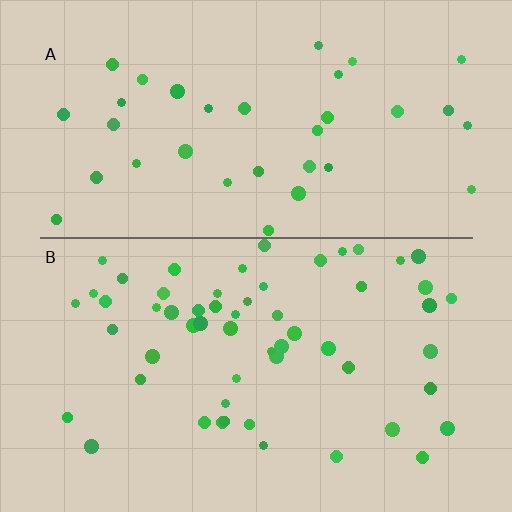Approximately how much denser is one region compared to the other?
Approximately 1.6× — region B over region A.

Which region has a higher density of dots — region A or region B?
B (the bottom).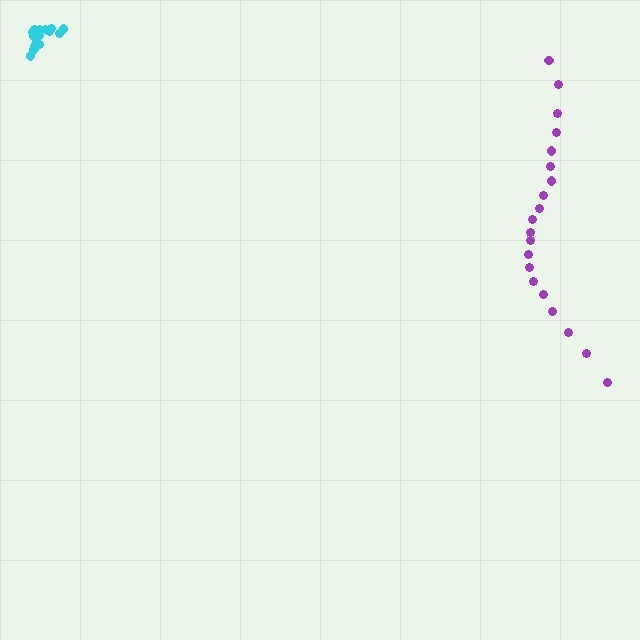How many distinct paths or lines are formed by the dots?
There are 2 distinct paths.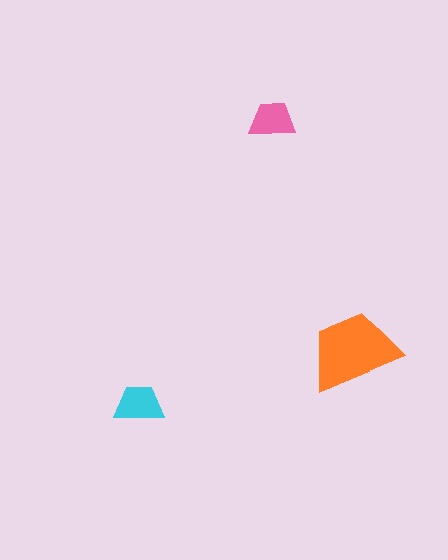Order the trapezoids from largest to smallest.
the orange one, the cyan one, the pink one.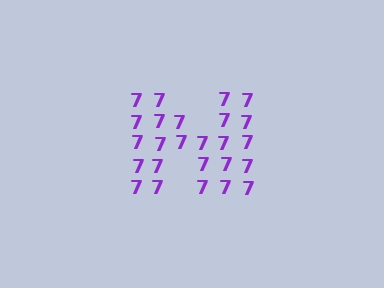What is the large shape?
The large shape is the letter N.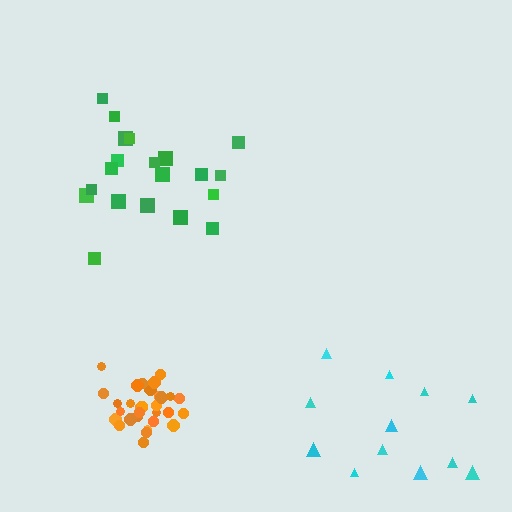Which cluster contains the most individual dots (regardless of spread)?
Orange (30).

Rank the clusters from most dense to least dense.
orange, green, cyan.